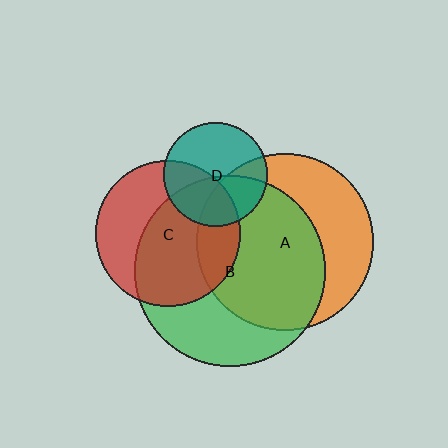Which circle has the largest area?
Circle B (green).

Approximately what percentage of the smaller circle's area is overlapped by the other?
Approximately 60%.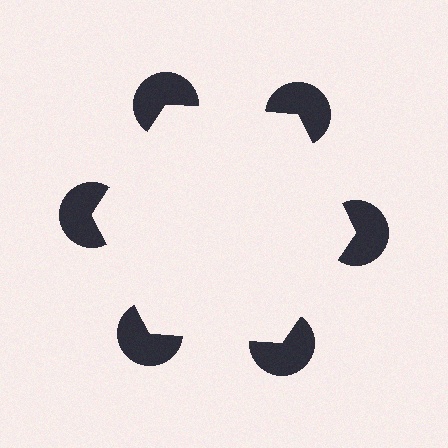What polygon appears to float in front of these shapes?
An illusory hexagon — its edges are inferred from the aligned wedge cuts in the pac-man discs, not physically drawn.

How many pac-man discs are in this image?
There are 6 — one at each vertex of the illusory hexagon.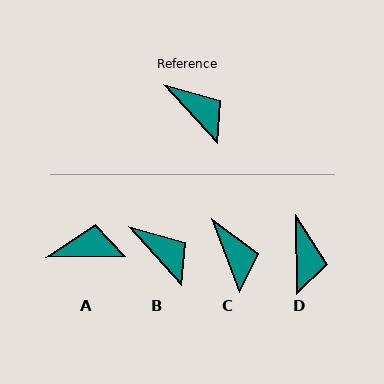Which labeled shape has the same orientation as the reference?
B.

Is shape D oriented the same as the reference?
No, it is off by about 42 degrees.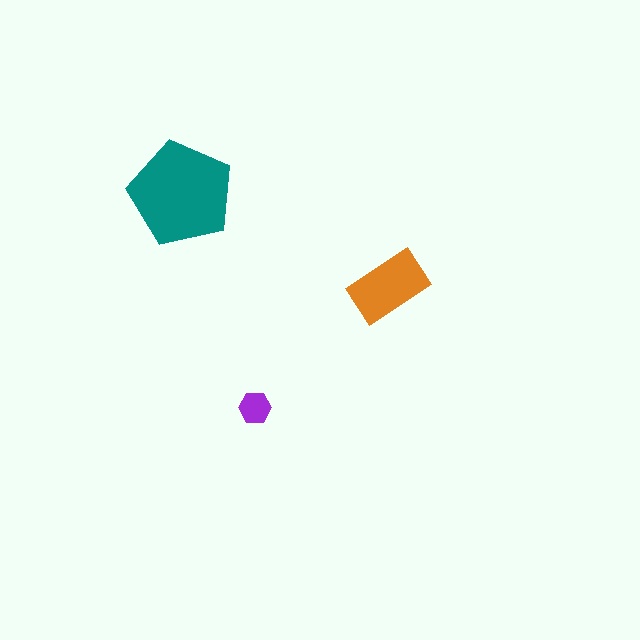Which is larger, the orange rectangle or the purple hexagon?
The orange rectangle.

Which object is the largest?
The teal pentagon.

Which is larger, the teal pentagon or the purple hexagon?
The teal pentagon.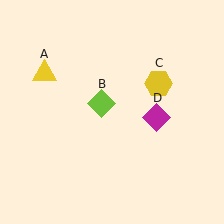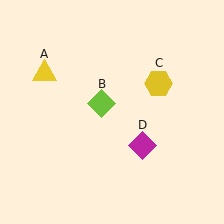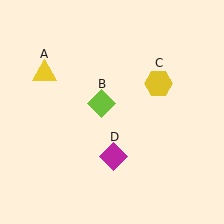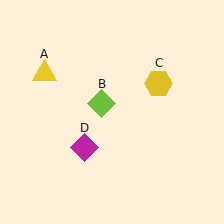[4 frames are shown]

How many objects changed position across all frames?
1 object changed position: magenta diamond (object D).